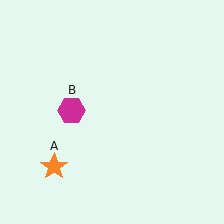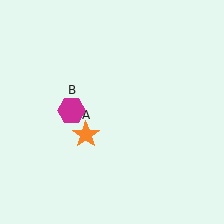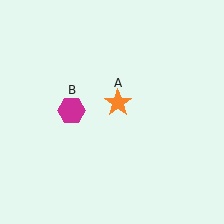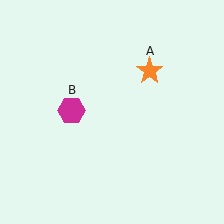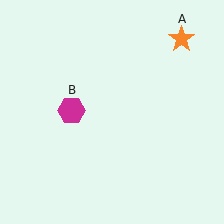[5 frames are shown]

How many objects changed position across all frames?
1 object changed position: orange star (object A).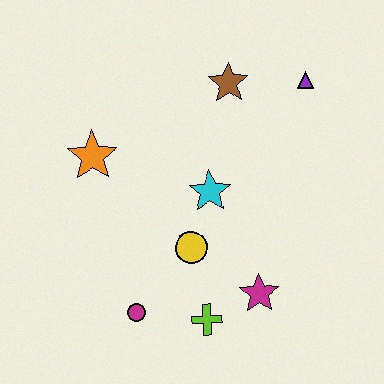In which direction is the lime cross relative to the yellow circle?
The lime cross is below the yellow circle.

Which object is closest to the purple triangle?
The brown star is closest to the purple triangle.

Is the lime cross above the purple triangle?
No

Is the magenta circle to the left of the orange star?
No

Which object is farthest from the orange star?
The purple triangle is farthest from the orange star.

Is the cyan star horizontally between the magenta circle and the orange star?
No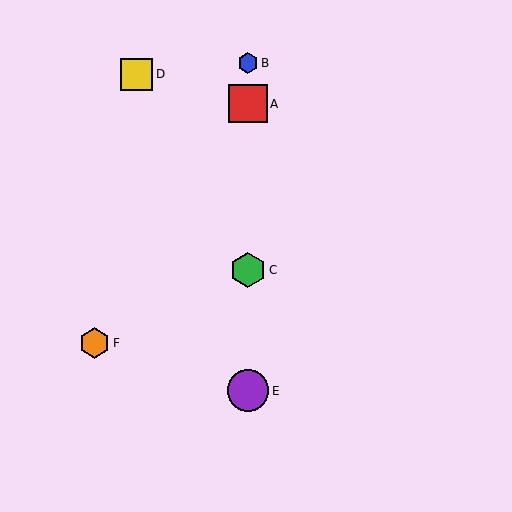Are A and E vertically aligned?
Yes, both are at x≈248.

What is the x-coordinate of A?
Object A is at x≈248.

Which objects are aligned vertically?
Objects A, B, C, E are aligned vertically.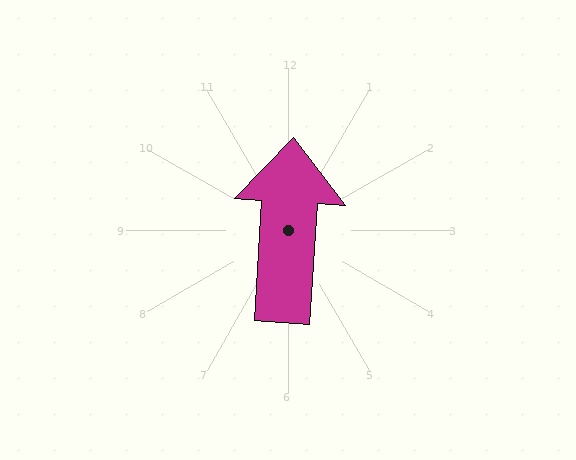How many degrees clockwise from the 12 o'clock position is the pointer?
Approximately 4 degrees.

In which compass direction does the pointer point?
North.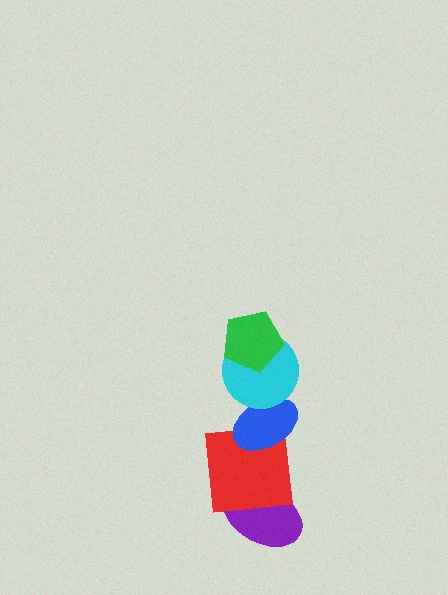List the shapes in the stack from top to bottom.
From top to bottom: the green pentagon, the cyan circle, the blue ellipse, the red square, the purple ellipse.